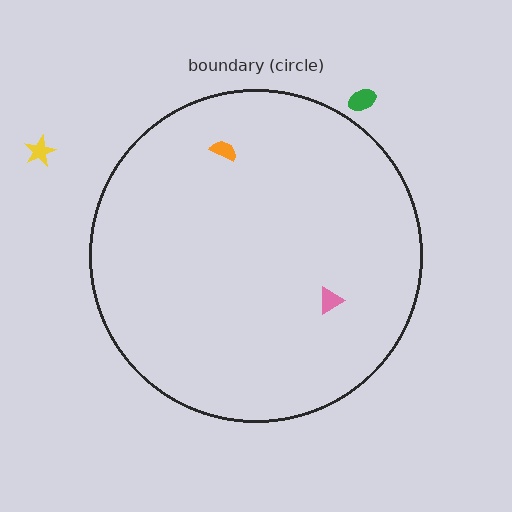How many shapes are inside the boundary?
2 inside, 2 outside.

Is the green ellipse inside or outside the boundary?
Outside.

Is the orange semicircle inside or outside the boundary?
Inside.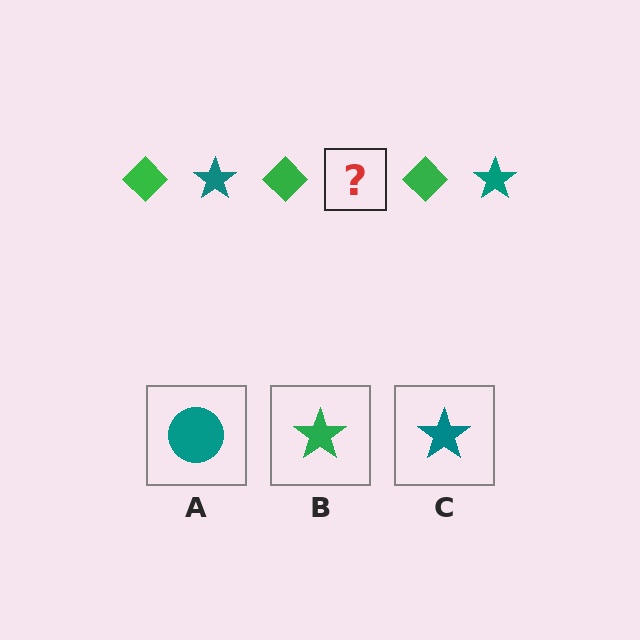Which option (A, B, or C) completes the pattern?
C.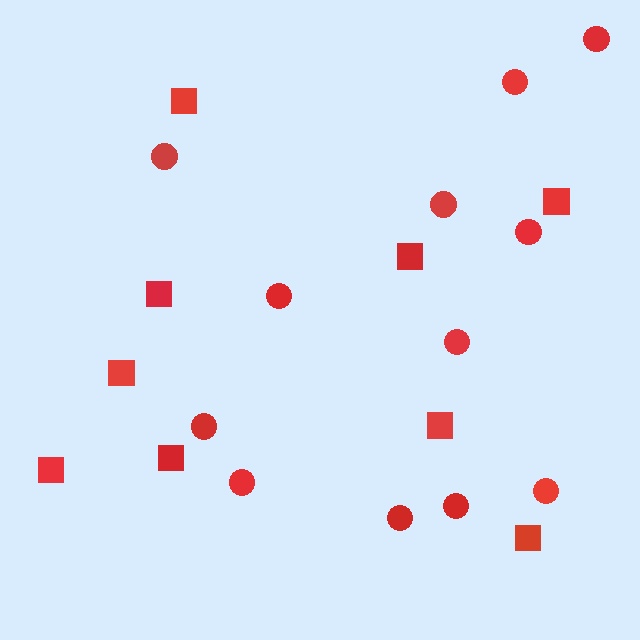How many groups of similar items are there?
There are 2 groups: one group of circles (12) and one group of squares (9).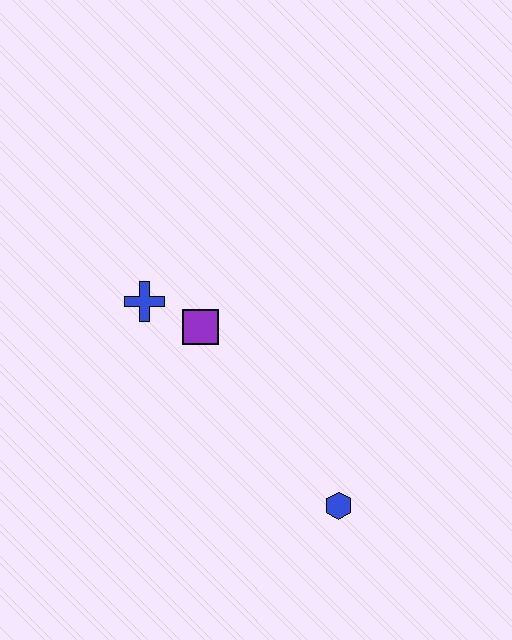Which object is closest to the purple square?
The blue cross is closest to the purple square.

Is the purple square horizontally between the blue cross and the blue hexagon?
Yes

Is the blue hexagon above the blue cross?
No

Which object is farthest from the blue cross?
The blue hexagon is farthest from the blue cross.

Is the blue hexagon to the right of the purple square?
Yes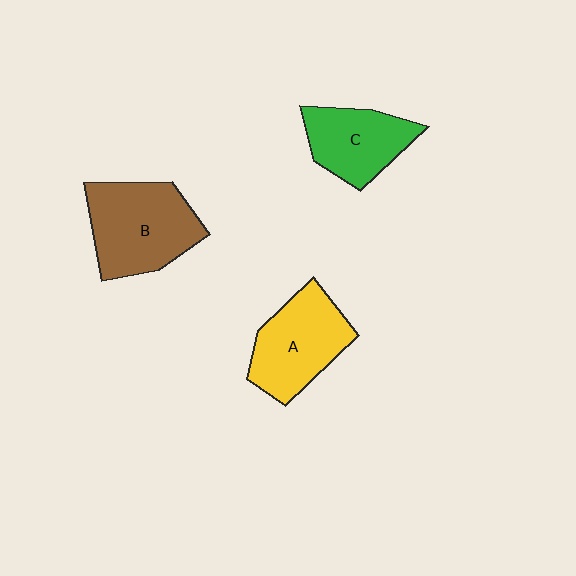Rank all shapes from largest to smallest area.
From largest to smallest: B (brown), A (yellow), C (green).